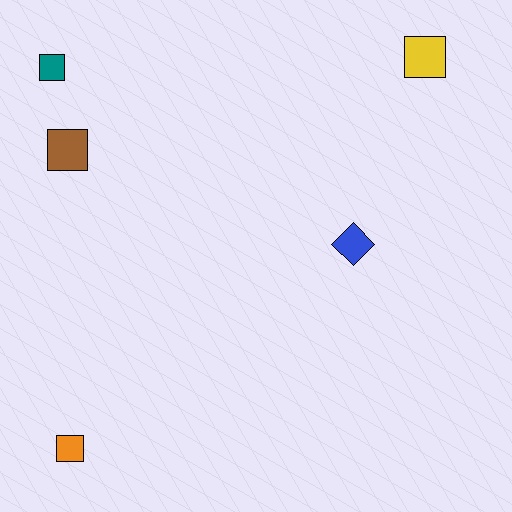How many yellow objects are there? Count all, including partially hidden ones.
There is 1 yellow object.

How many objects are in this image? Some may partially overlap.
There are 5 objects.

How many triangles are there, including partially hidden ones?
There are no triangles.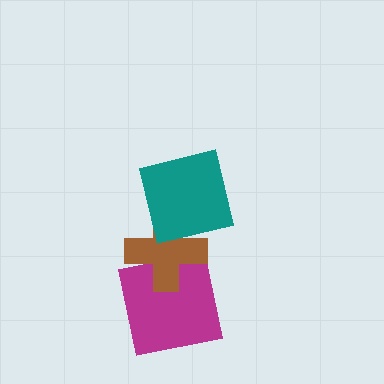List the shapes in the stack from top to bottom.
From top to bottom: the teal square, the brown cross, the magenta square.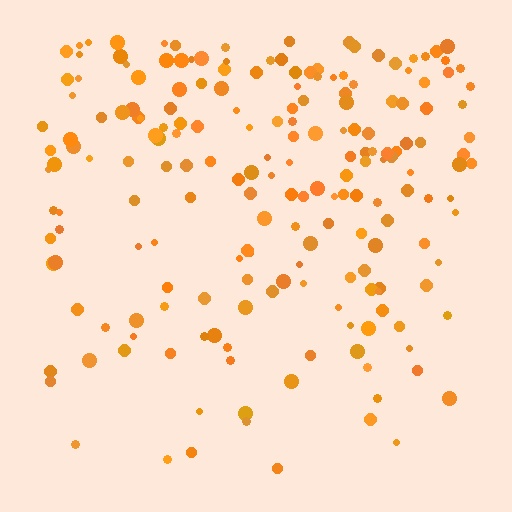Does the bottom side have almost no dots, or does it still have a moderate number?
Still a moderate number, just noticeably fewer than the top.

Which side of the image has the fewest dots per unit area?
The bottom.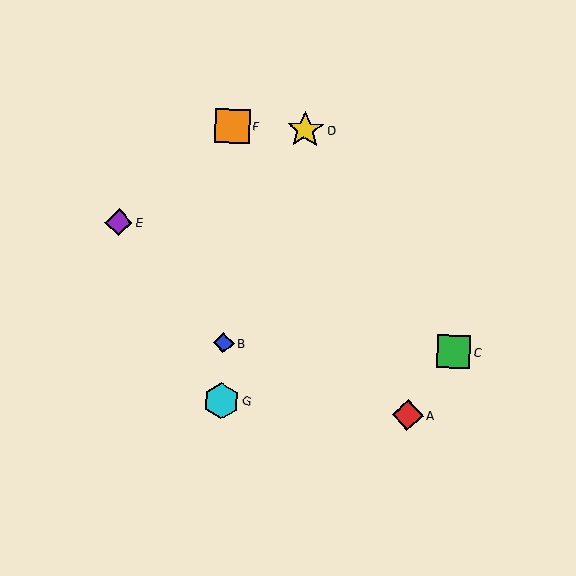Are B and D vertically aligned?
No, B is at x≈224 and D is at x≈305.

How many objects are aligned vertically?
3 objects (B, F, G) are aligned vertically.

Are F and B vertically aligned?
Yes, both are at x≈232.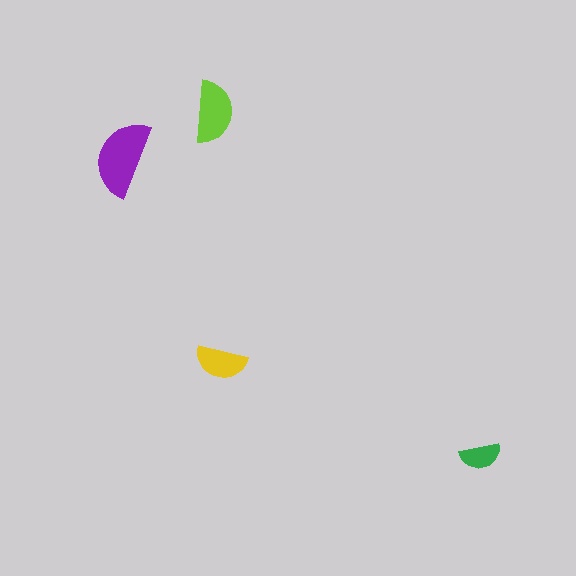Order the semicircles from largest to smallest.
the purple one, the lime one, the yellow one, the green one.